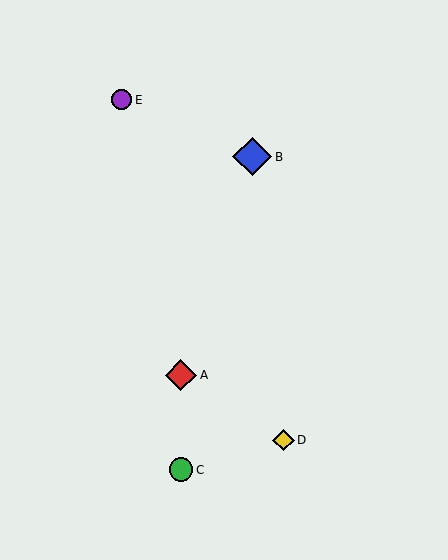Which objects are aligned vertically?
Objects A, C are aligned vertically.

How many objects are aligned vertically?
2 objects (A, C) are aligned vertically.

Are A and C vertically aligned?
Yes, both are at x≈181.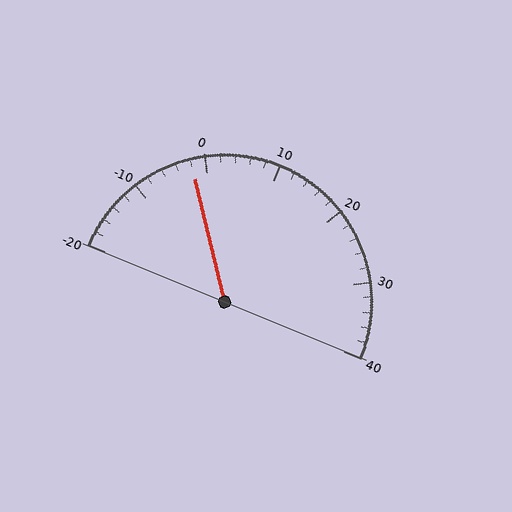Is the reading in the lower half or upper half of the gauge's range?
The reading is in the lower half of the range (-20 to 40).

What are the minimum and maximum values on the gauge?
The gauge ranges from -20 to 40.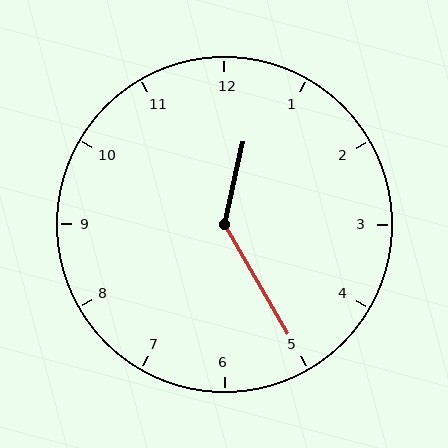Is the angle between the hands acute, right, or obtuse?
It is obtuse.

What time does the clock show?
12:25.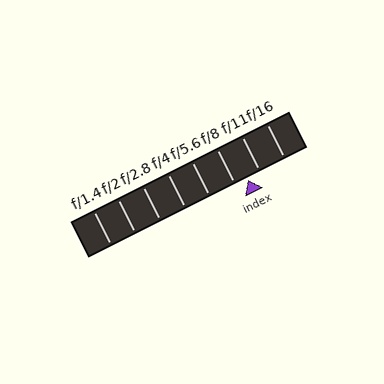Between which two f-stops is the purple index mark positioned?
The index mark is between f/8 and f/11.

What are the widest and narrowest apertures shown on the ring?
The widest aperture shown is f/1.4 and the narrowest is f/16.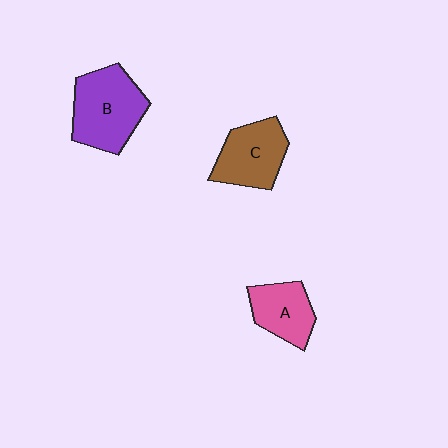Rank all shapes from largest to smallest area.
From largest to smallest: B (purple), C (brown), A (pink).